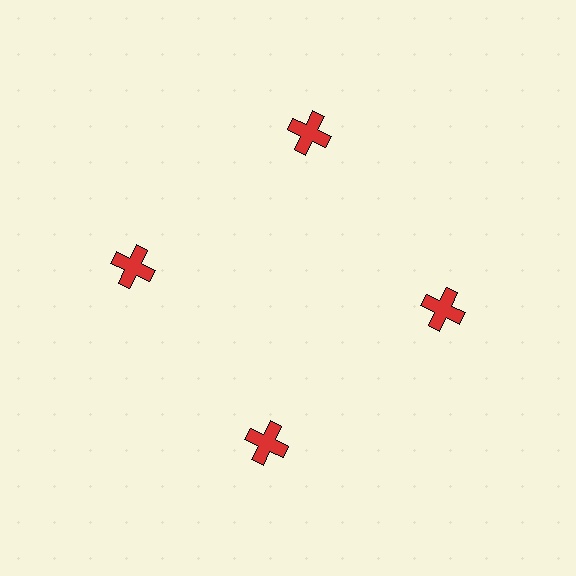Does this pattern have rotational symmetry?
Yes, this pattern has 4-fold rotational symmetry. It looks the same after rotating 90 degrees around the center.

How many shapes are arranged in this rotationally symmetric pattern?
There are 4 shapes, arranged in 4 groups of 1.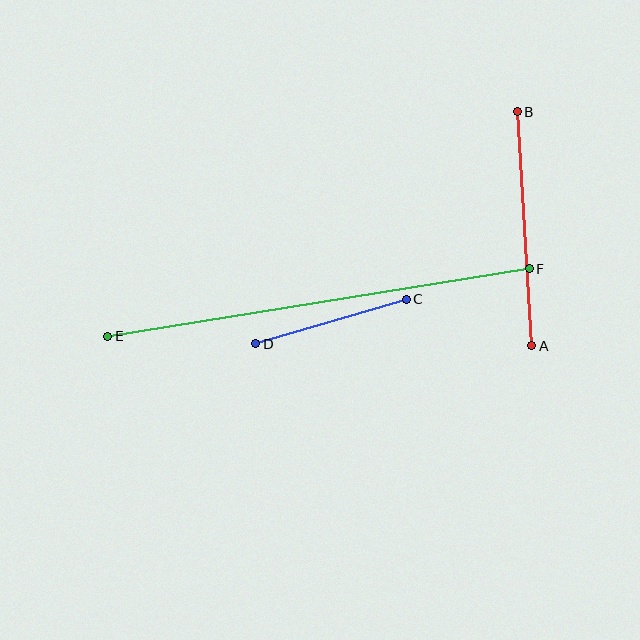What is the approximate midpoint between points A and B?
The midpoint is at approximately (524, 229) pixels.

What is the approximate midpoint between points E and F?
The midpoint is at approximately (318, 303) pixels.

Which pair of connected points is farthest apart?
Points E and F are farthest apart.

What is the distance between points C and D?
The distance is approximately 157 pixels.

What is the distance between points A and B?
The distance is approximately 235 pixels.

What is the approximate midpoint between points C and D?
The midpoint is at approximately (331, 322) pixels.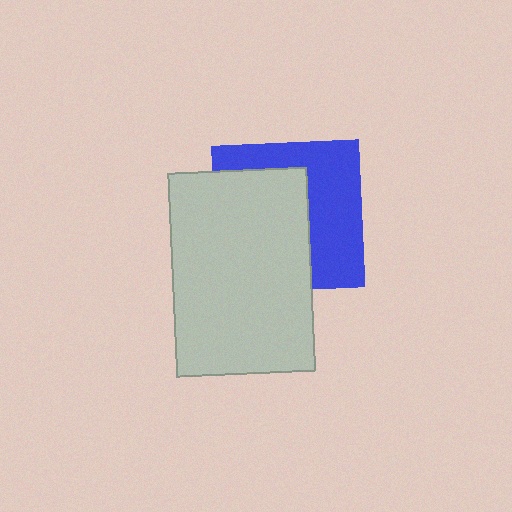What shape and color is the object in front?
The object in front is a light gray rectangle.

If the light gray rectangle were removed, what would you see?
You would see the complete blue square.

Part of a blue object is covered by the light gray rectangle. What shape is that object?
It is a square.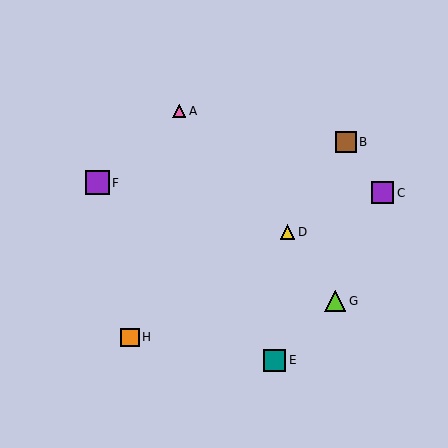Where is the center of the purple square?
The center of the purple square is at (383, 193).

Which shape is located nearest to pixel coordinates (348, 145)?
The brown square (labeled B) at (346, 142) is nearest to that location.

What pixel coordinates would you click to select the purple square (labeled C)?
Click at (383, 193) to select the purple square C.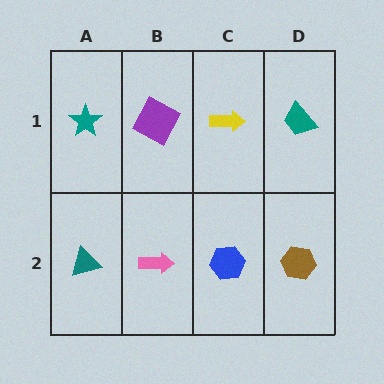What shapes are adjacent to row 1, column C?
A blue hexagon (row 2, column C), a purple square (row 1, column B), a teal trapezoid (row 1, column D).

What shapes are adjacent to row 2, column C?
A yellow arrow (row 1, column C), a pink arrow (row 2, column B), a brown hexagon (row 2, column D).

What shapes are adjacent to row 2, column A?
A teal star (row 1, column A), a pink arrow (row 2, column B).